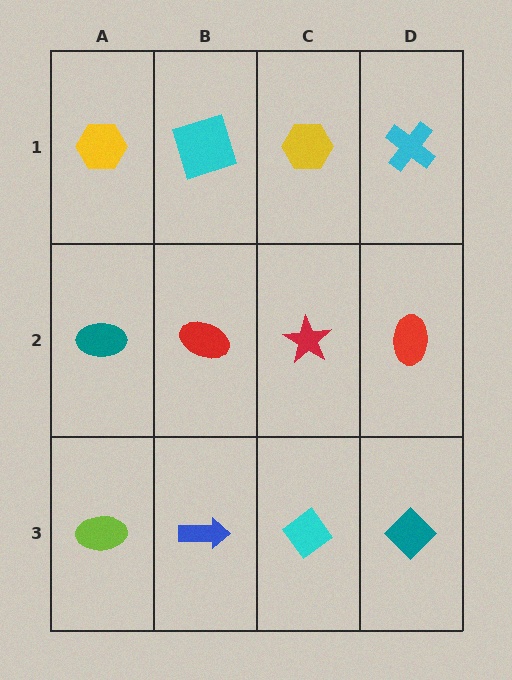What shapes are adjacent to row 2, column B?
A cyan square (row 1, column B), a blue arrow (row 3, column B), a teal ellipse (row 2, column A), a red star (row 2, column C).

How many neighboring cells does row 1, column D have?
2.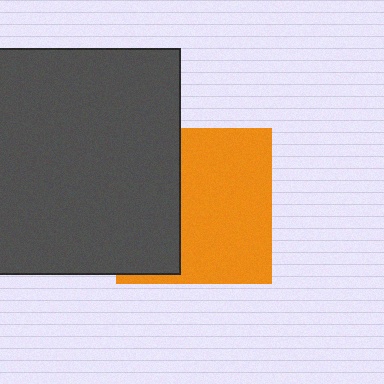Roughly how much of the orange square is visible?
About half of it is visible (roughly 60%).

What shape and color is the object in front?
The object in front is a dark gray rectangle.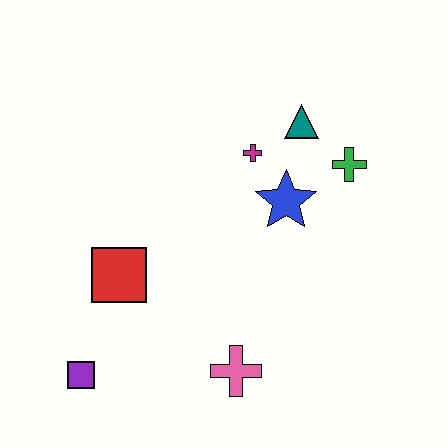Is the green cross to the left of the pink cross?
No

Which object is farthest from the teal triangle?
The purple square is farthest from the teal triangle.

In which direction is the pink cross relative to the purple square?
The pink cross is to the right of the purple square.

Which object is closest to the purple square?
The red square is closest to the purple square.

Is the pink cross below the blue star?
Yes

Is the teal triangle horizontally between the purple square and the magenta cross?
No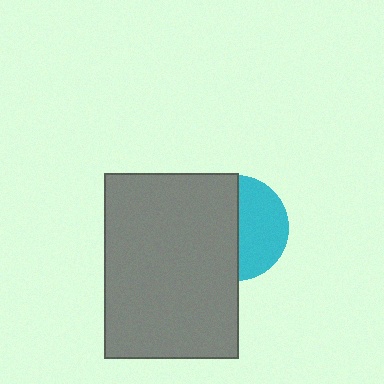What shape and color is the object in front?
The object in front is a gray rectangle.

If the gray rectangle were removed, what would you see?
You would see the complete cyan circle.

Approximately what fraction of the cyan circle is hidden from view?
Roughly 54% of the cyan circle is hidden behind the gray rectangle.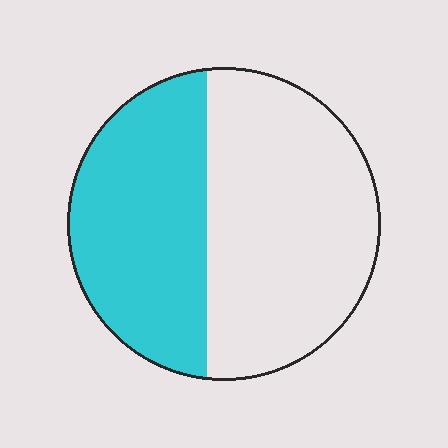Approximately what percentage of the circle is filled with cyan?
Approximately 45%.